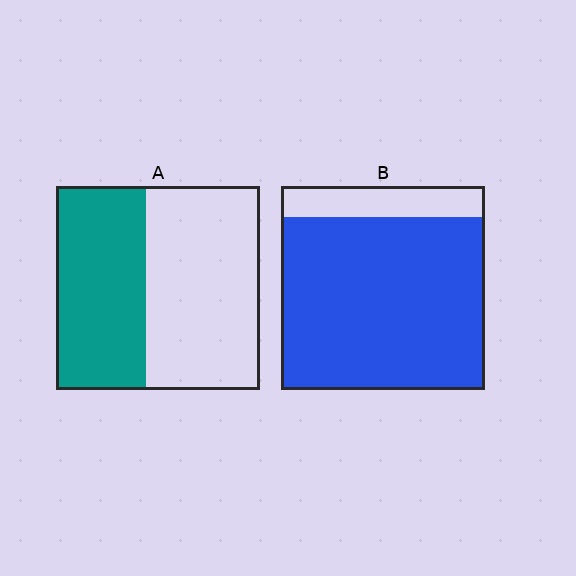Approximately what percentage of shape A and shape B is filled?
A is approximately 45% and B is approximately 85%.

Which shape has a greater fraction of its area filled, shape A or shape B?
Shape B.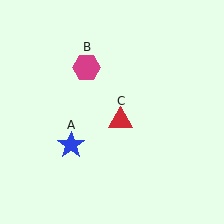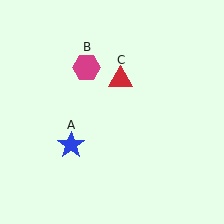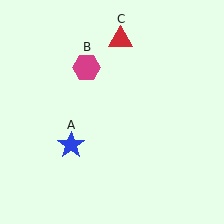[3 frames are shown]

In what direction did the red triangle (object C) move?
The red triangle (object C) moved up.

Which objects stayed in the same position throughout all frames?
Blue star (object A) and magenta hexagon (object B) remained stationary.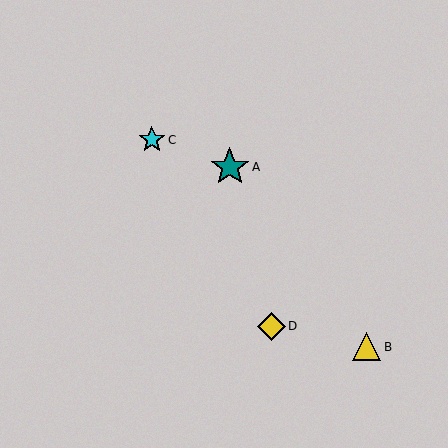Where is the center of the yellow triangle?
The center of the yellow triangle is at (367, 347).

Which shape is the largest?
The teal star (labeled A) is the largest.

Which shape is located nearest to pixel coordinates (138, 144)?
The cyan star (labeled C) at (152, 140) is nearest to that location.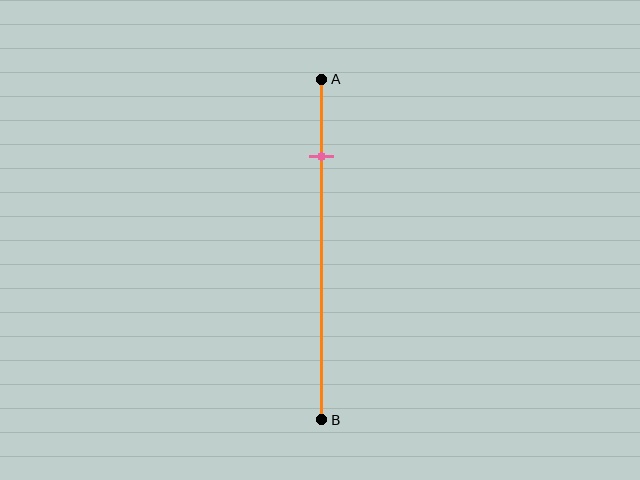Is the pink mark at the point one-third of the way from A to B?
No, the mark is at about 25% from A, not at the 33% one-third point.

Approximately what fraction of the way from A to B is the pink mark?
The pink mark is approximately 25% of the way from A to B.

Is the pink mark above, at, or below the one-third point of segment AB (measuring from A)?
The pink mark is above the one-third point of segment AB.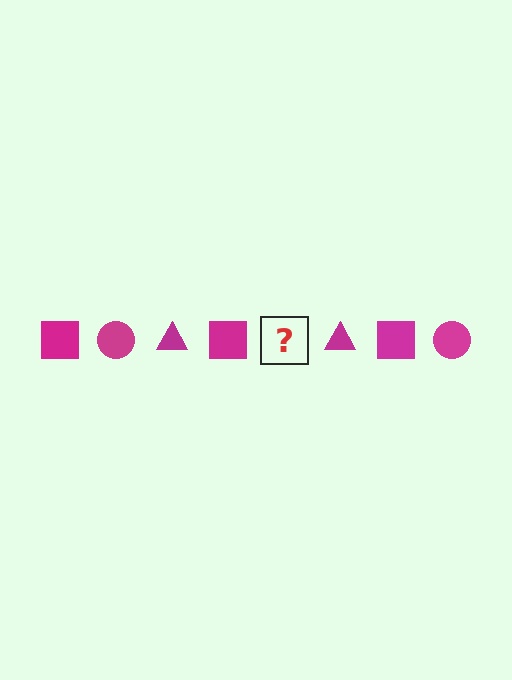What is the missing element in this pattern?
The missing element is a magenta circle.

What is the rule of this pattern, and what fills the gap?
The rule is that the pattern cycles through square, circle, triangle shapes in magenta. The gap should be filled with a magenta circle.